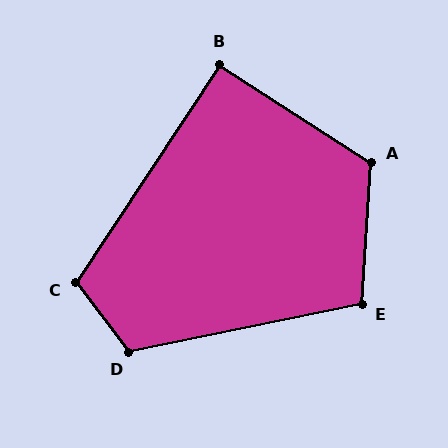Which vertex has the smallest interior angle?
B, at approximately 90 degrees.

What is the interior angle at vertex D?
Approximately 116 degrees (obtuse).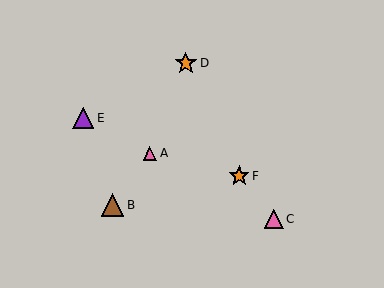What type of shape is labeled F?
Shape F is an orange star.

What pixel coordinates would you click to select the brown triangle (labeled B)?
Click at (113, 205) to select the brown triangle B.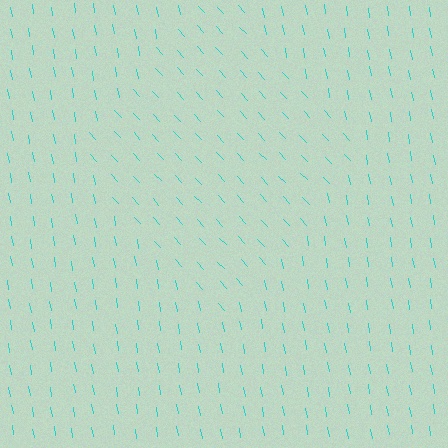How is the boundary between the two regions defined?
The boundary is defined purely by a change in line orientation (approximately 33 degrees difference). All lines are the same color and thickness.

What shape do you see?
I see a diamond.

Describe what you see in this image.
The image is filled with small cyan line segments. A diamond region in the image has lines oriented differently from the surrounding lines, creating a visible texture boundary.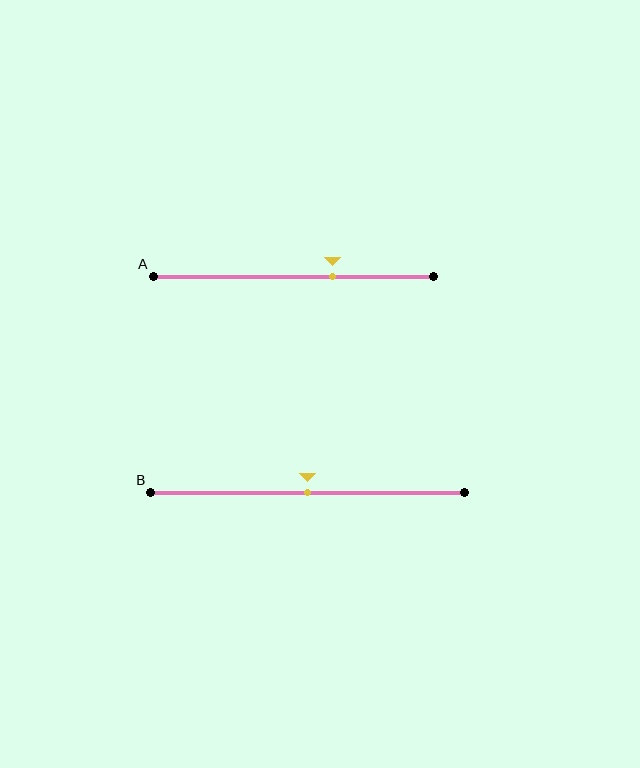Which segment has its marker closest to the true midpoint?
Segment B has its marker closest to the true midpoint.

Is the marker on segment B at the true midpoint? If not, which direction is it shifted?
Yes, the marker on segment B is at the true midpoint.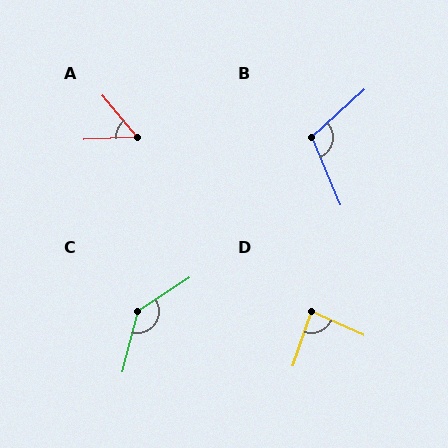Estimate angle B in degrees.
Approximately 110 degrees.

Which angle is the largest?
C, at approximately 137 degrees.